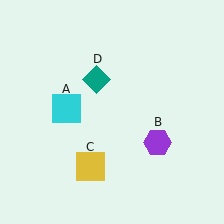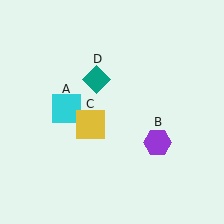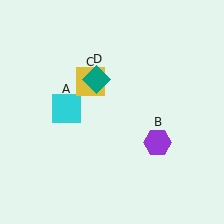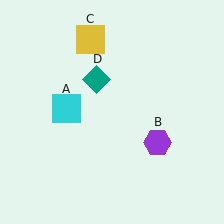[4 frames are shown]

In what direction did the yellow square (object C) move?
The yellow square (object C) moved up.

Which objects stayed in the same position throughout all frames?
Cyan square (object A) and purple hexagon (object B) and teal diamond (object D) remained stationary.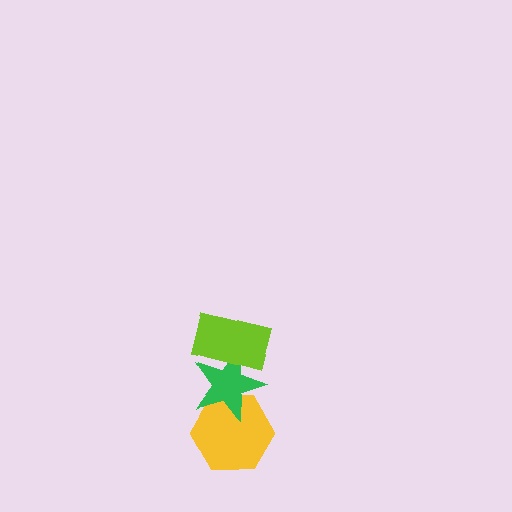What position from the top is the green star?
The green star is 2nd from the top.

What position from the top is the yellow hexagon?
The yellow hexagon is 3rd from the top.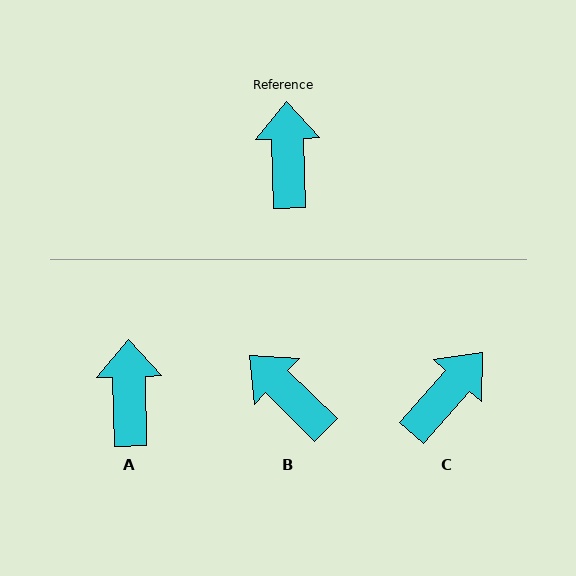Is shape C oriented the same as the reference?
No, it is off by about 43 degrees.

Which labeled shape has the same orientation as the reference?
A.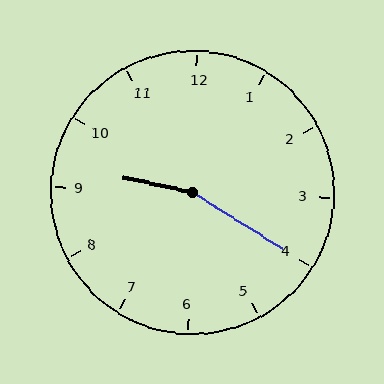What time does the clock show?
9:20.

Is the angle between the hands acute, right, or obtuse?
It is obtuse.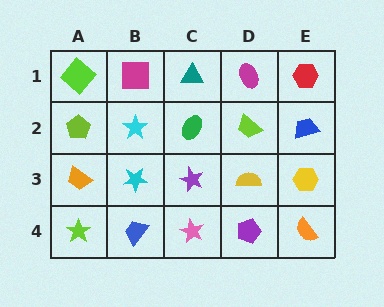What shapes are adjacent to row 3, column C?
A green ellipse (row 2, column C), a pink star (row 4, column C), a cyan star (row 3, column B), a yellow semicircle (row 3, column D).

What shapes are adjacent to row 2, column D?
A magenta ellipse (row 1, column D), a yellow semicircle (row 3, column D), a green ellipse (row 2, column C), a blue trapezoid (row 2, column E).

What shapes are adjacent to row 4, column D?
A yellow semicircle (row 3, column D), a pink star (row 4, column C), an orange semicircle (row 4, column E).